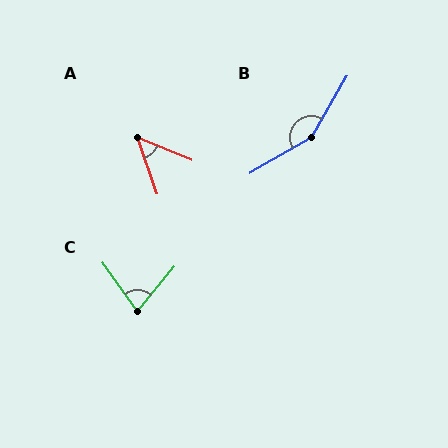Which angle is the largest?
B, at approximately 151 degrees.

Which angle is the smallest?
A, at approximately 49 degrees.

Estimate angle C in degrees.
Approximately 75 degrees.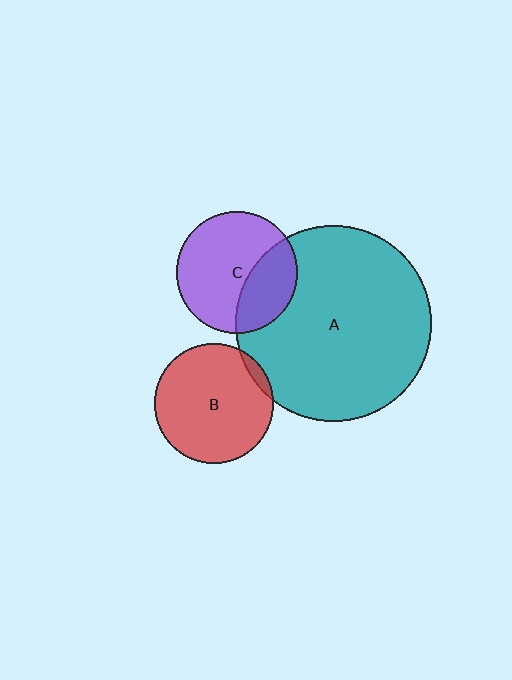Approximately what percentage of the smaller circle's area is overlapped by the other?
Approximately 35%.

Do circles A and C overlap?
Yes.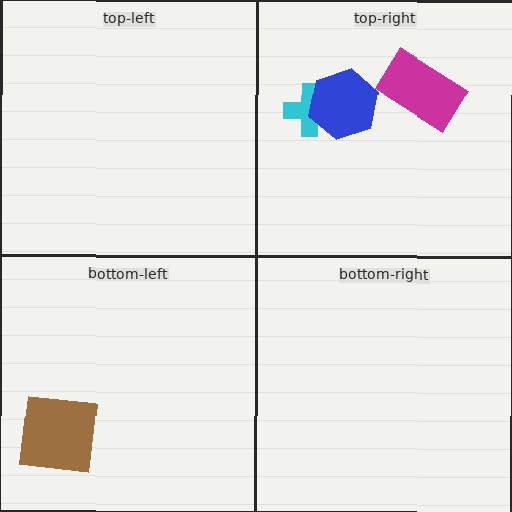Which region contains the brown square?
The bottom-left region.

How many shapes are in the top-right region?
3.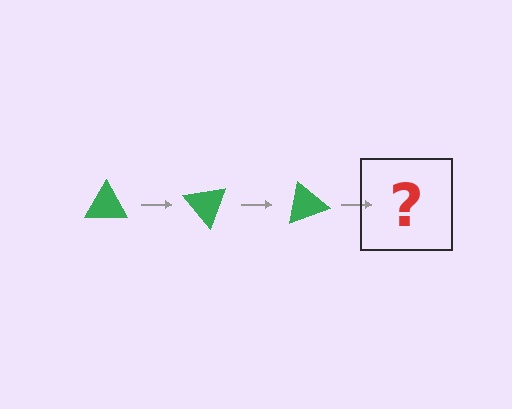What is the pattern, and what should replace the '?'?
The pattern is that the triangle rotates 50 degrees each step. The '?' should be a green triangle rotated 150 degrees.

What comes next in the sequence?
The next element should be a green triangle rotated 150 degrees.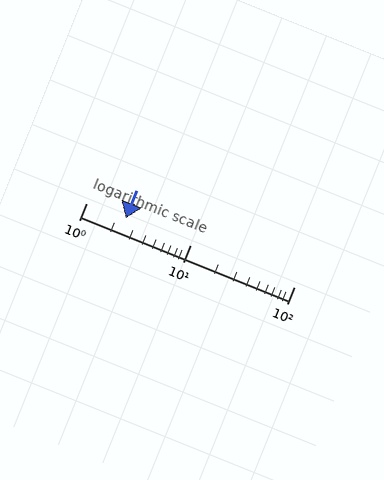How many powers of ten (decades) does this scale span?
The scale spans 2 decades, from 1 to 100.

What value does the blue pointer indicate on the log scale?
The pointer indicates approximately 2.4.